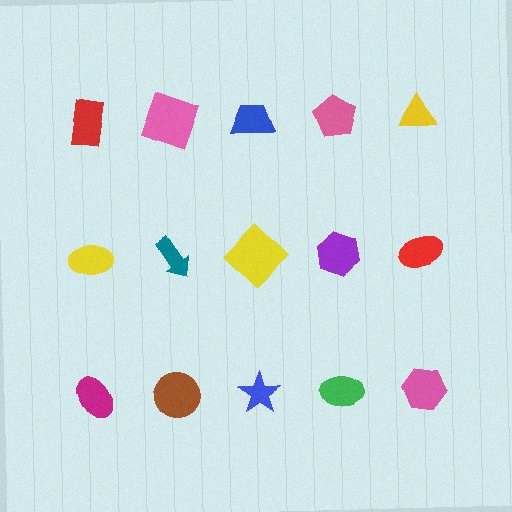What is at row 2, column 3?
A yellow diamond.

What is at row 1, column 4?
A pink pentagon.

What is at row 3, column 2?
A brown circle.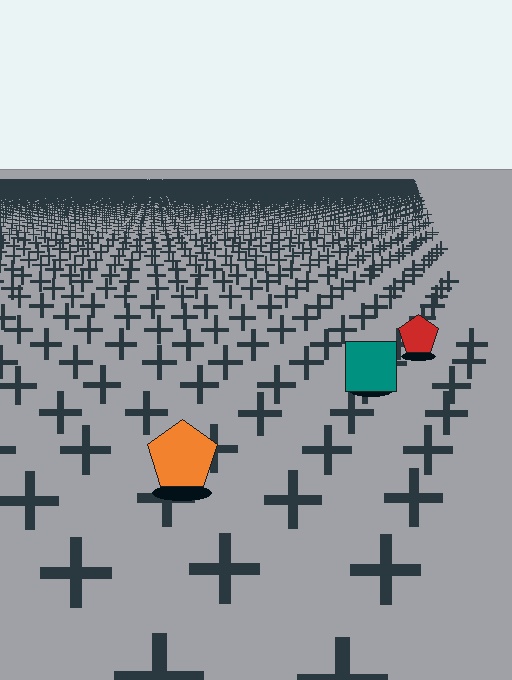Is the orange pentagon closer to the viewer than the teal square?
Yes. The orange pentagon is closer — you can tell from the texture gradient: the ground texture is coarser near it.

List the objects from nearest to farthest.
From nearest to farthest: the orange pentagon, the teal square, the red pentagon.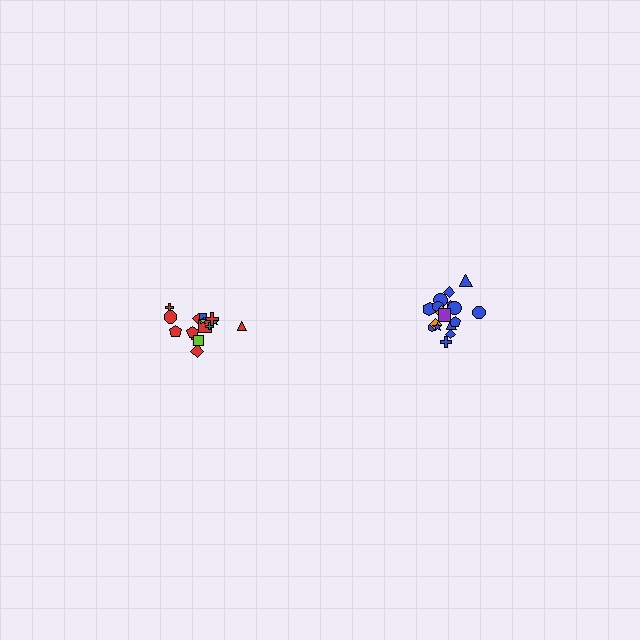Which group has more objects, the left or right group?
The right group.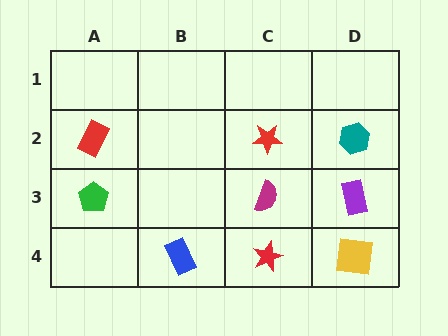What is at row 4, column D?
A yellow square.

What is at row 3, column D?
A purple rectangle.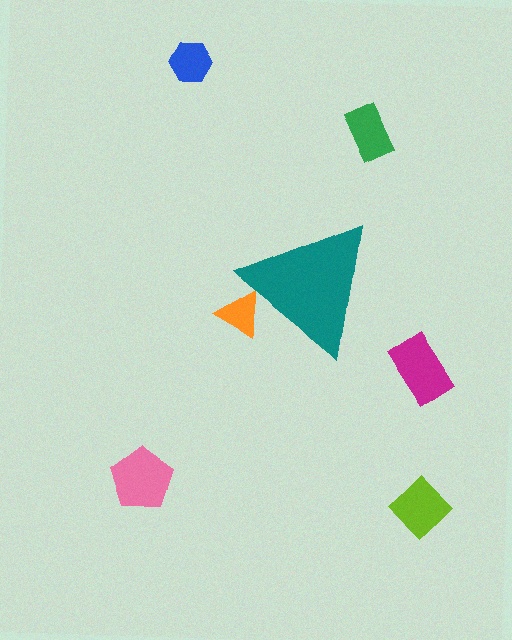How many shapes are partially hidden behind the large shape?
1 shape is partially hidden.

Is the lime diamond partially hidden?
No, the lime diamond is fully visible.